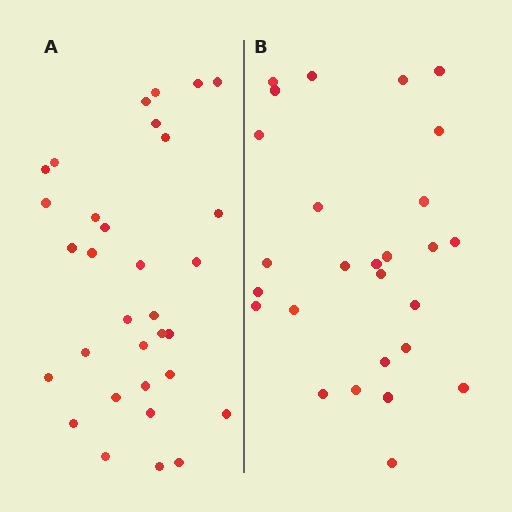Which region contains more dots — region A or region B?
Region A (the left region) has more dots.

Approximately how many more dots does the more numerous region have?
Region A has about 5 more dots than region B.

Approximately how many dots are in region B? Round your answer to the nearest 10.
About 30 dots. (The exact count is 27, which rounds to 30.)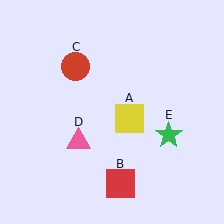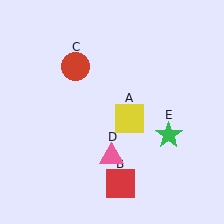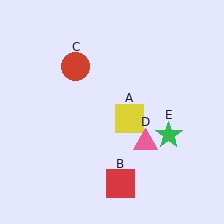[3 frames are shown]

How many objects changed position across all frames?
1 object changed position: pink triangle (object D).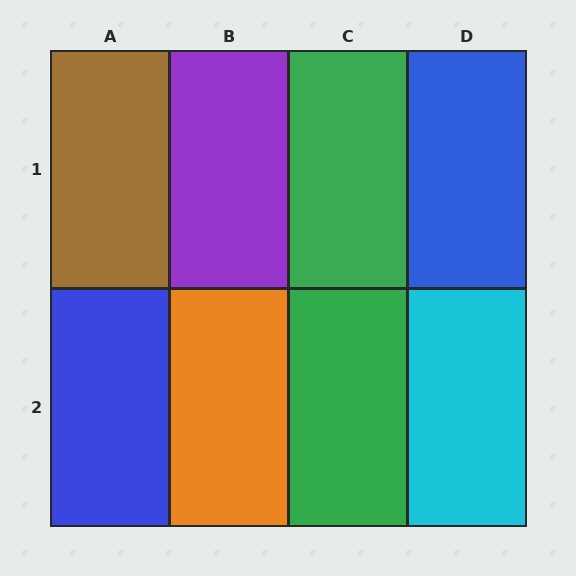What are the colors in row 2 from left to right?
Blue, orange, green, cyan.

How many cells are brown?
1 cell is brown.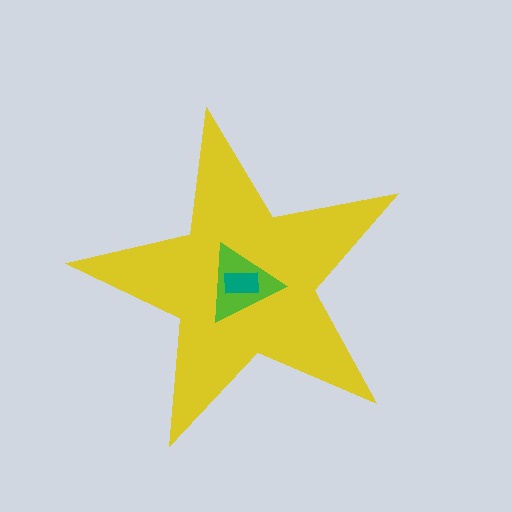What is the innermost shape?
The teal rectangle.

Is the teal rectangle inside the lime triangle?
Yes.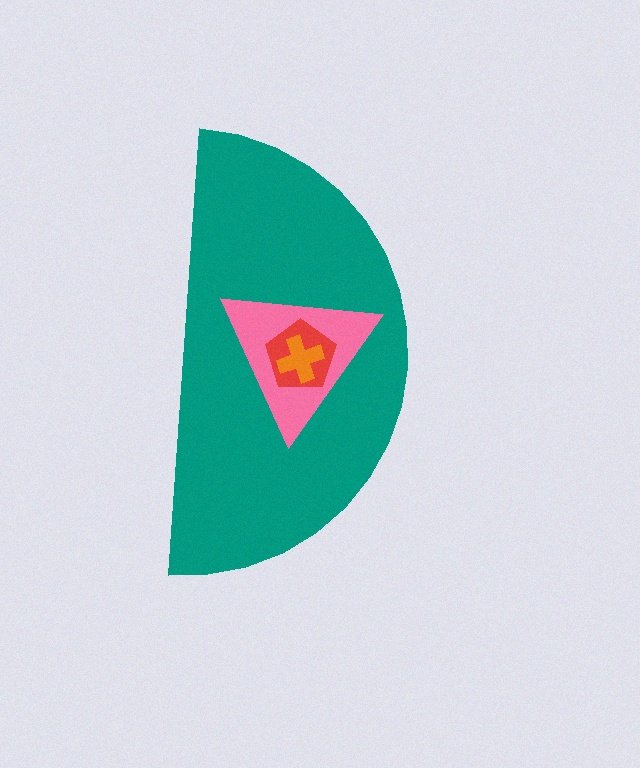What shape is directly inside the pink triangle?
The red pentagon.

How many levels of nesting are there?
4.